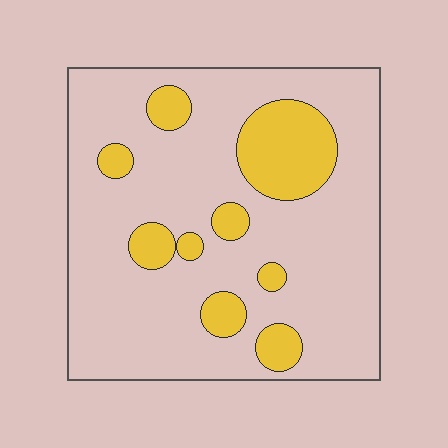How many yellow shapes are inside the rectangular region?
9.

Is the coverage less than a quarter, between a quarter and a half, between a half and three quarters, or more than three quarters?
Less than a quarter.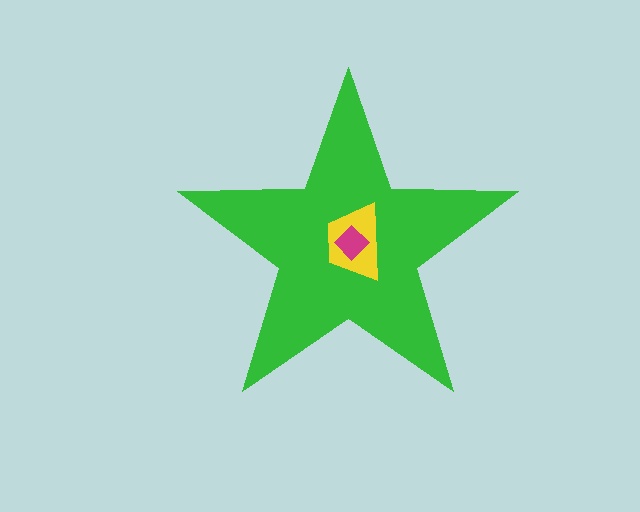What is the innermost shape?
The magenta diamond.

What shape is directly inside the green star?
The yellow trapezoid.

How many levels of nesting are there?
3.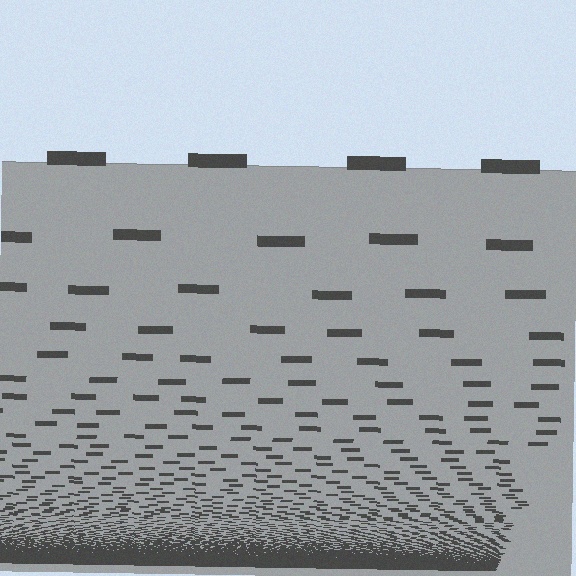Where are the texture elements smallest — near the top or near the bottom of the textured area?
Near the bottom.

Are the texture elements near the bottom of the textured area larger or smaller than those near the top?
Smaller. The gradient is inverted — elements near the bottom are smaller and denser.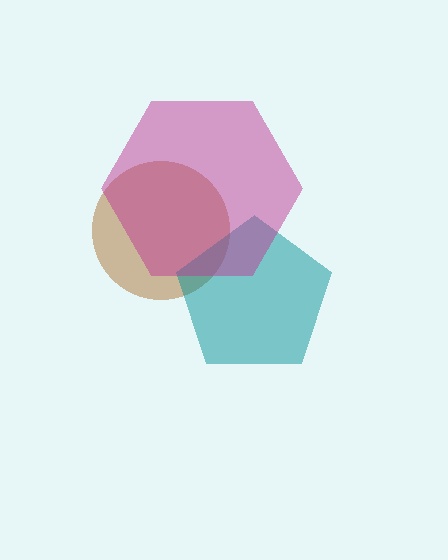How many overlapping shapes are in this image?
There are 3 overlapping shapes in the image.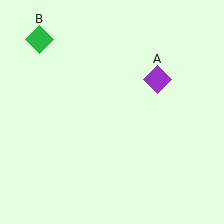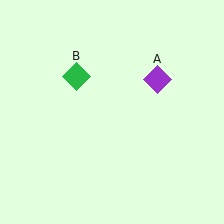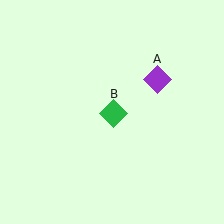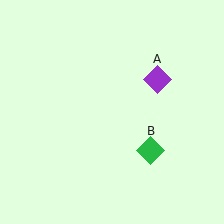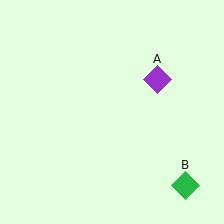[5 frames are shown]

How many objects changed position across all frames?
1 object changed position: green diamond (object B).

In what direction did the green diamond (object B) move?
The green diamond (object B) moved down and to the right.